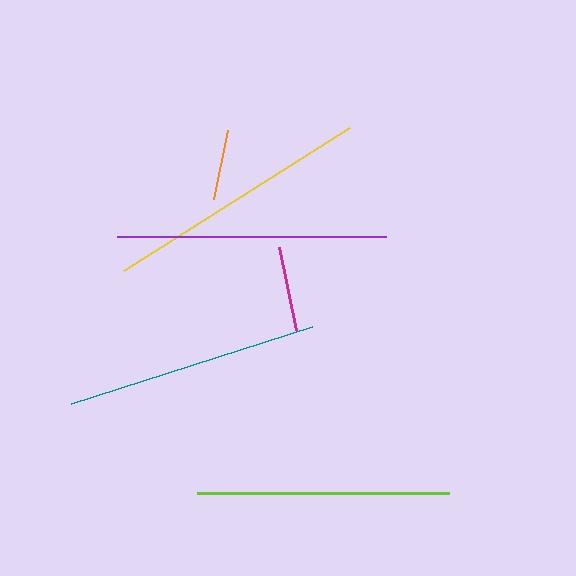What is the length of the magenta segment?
The magenta segment is approximately 85 pixels long.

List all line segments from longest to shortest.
From longest to shortest: purple, yellow, teal, lime, magenta, orange.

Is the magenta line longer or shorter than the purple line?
The purple line is longer than the magenta line.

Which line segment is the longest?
The purple line is the longest at approximately 269 pixels.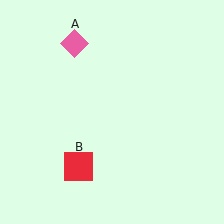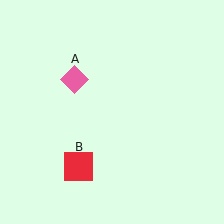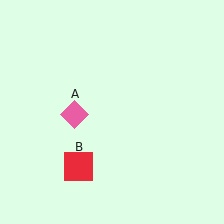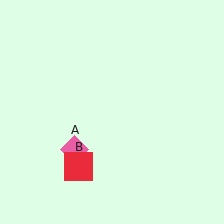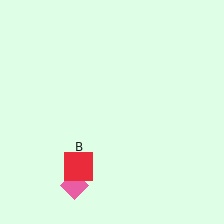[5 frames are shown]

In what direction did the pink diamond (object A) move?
The pink diamond (object A) moved down.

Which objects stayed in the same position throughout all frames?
Red square (object B) remained stationary.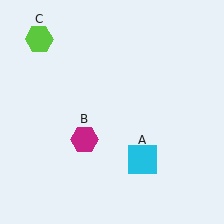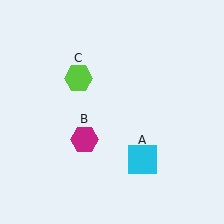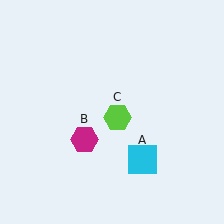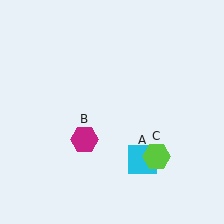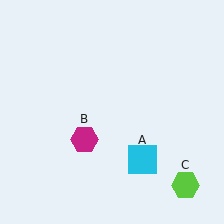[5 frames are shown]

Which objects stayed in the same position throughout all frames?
Cyan square (object A) and magenta hexagon (object B) remained stationary.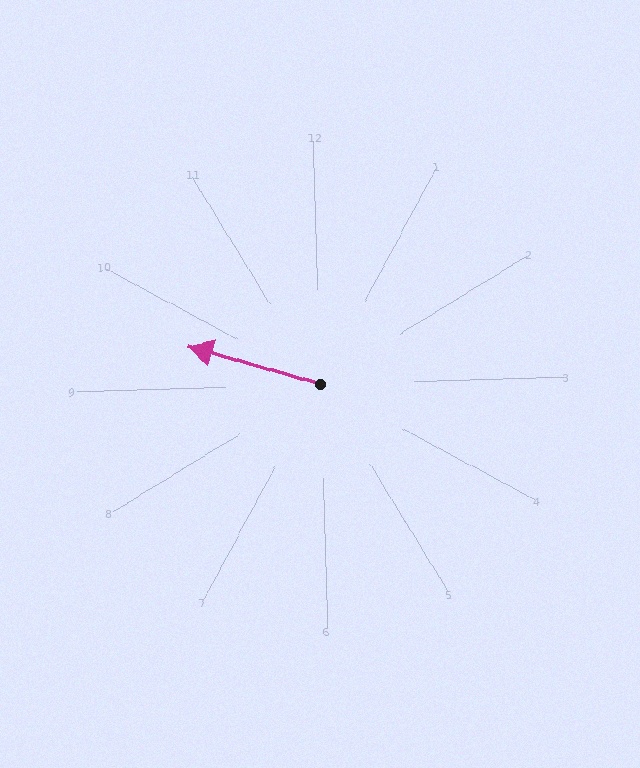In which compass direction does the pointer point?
West.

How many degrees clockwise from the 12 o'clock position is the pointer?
Approximately 288 degrees.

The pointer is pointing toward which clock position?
Roughly 10 o'clock.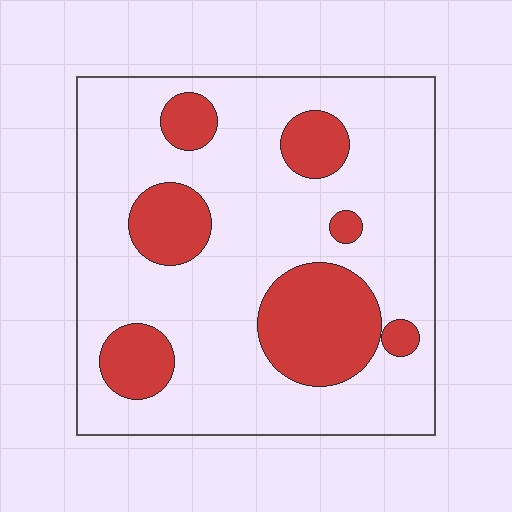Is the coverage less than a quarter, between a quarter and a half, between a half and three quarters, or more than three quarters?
Less than a quarter.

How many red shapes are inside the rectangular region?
7.